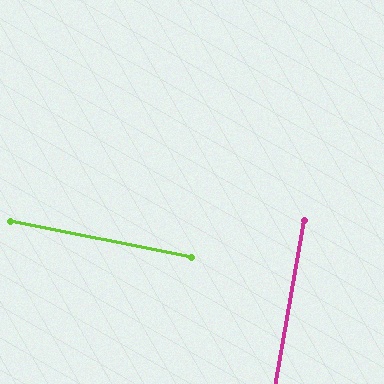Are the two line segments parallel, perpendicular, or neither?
Perpendicular — they meet at approximately 89°.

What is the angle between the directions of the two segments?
Approximately 89 degrees.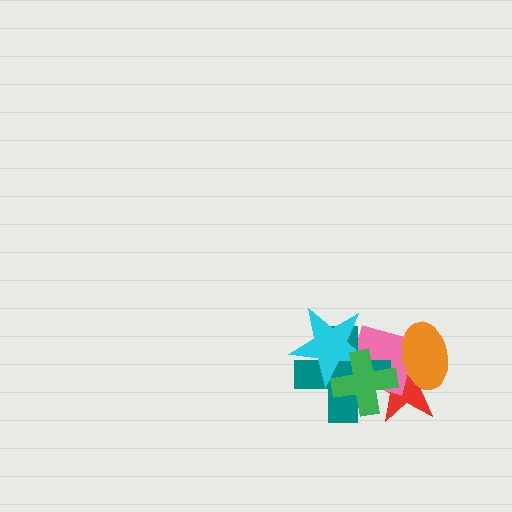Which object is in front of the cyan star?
The green cross is in front of the cyan star.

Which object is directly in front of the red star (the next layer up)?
The pink diamond is directly in front of the red star.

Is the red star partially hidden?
Yes, it is partially covered by another shape.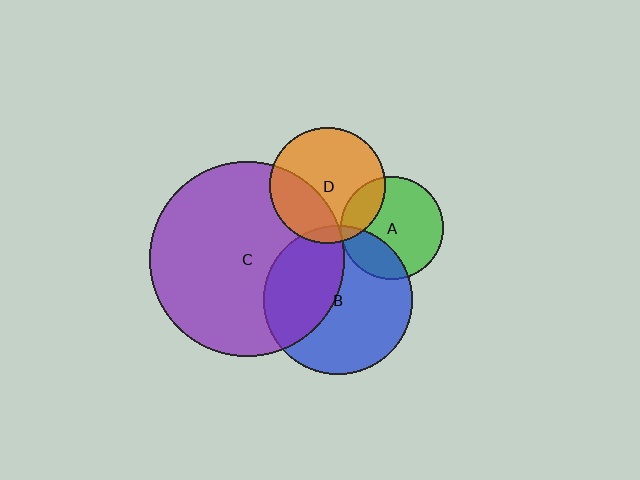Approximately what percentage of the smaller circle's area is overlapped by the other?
Approximately 40%.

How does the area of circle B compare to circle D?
Approximately 1.6 times.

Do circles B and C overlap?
Yes.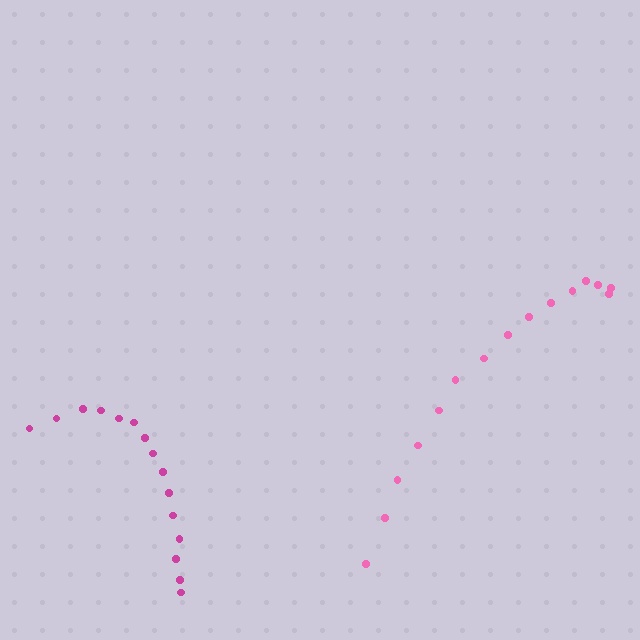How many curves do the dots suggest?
There are 2 distinct paths.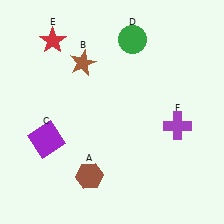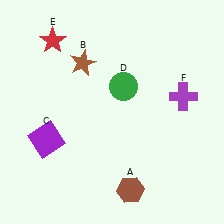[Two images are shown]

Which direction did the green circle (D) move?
The green circle (D) moved down.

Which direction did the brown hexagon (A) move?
The brown hexagon (A) moved right.